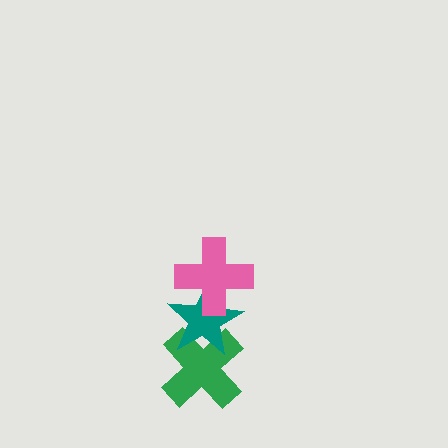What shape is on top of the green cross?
The teal star is on top of the green cross.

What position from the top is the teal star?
The teal star is 2nd from the top.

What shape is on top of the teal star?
The pink cross is on top of the teal star.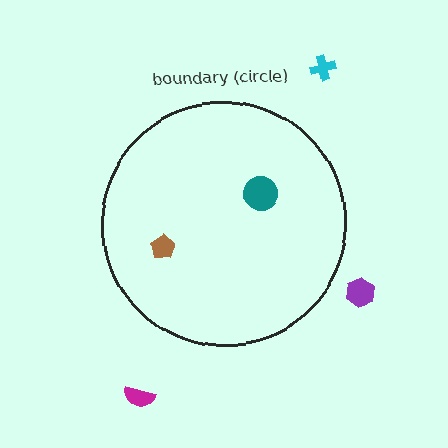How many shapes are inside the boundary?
2 inside, 3 outside.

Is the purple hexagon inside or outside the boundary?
Outside.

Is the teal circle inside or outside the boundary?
Inside.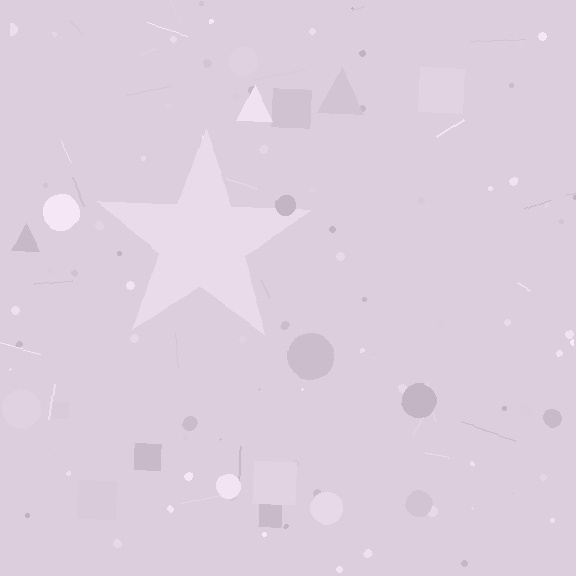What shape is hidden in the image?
A star is hidden in the image.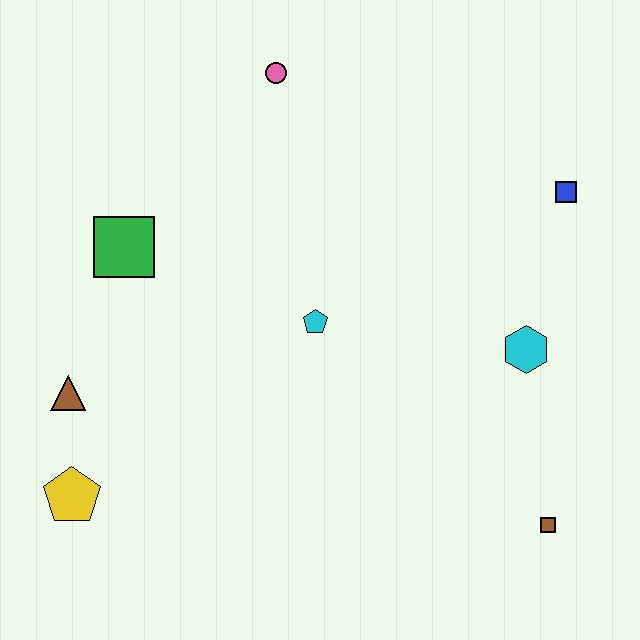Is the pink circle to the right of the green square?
Yes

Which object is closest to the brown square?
The cyan hexagon is closest to the brown square.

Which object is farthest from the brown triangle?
The blue square is farthest from the brown triangle.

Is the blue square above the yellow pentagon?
Yes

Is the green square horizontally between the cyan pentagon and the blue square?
No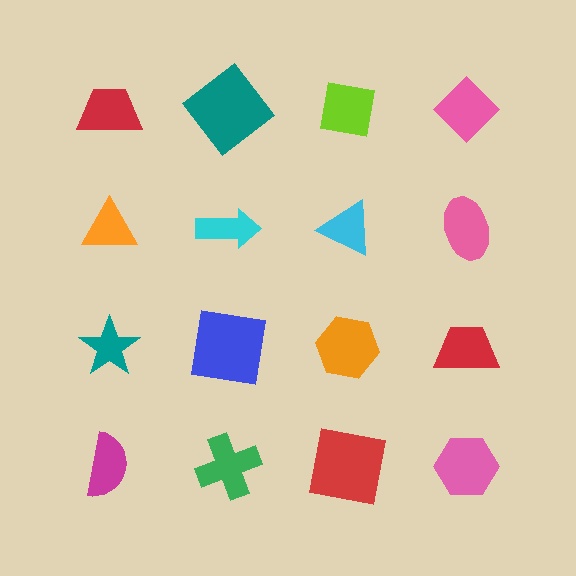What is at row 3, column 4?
A red trapezoid.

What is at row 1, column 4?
A pink diamond.